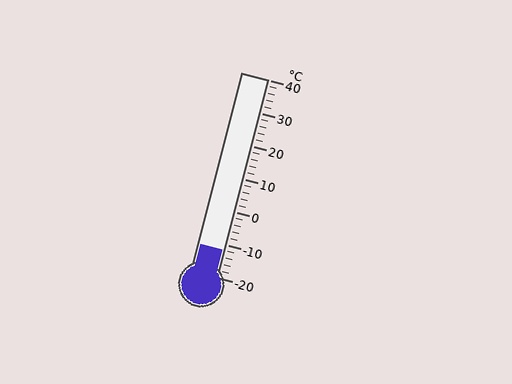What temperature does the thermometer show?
The thermometer shows approximately -12°C.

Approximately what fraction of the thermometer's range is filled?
The thermometer is filled to approximately 15% of its range.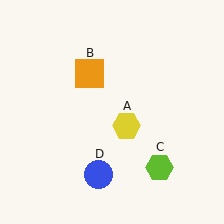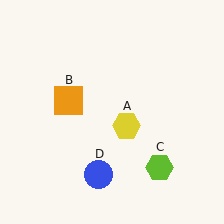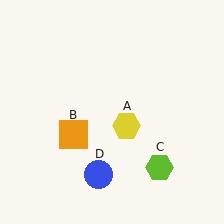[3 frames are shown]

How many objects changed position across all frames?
1 object changed position: orange square (object B).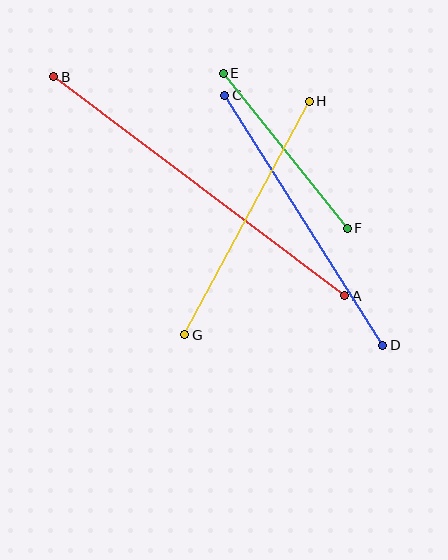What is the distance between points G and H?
The distance is approximately 265 pixels.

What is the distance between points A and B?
The distance is approximately 364 pixels.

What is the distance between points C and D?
The distance is approximately 295 pixels.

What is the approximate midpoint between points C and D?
The midpoint is at approximately (304, 220) pixels.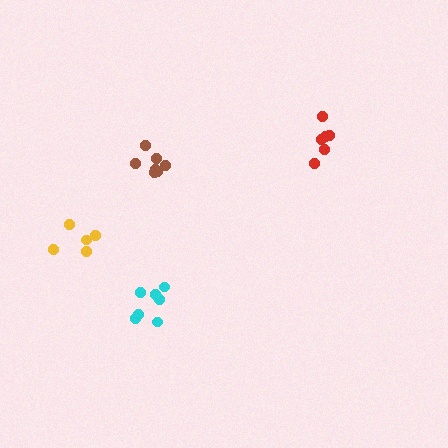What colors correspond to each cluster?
The clusters are colored: brown, red, cyan, yellow.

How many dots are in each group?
Group 1: 7 dots, Group 2: 6 dots, Group 3: 7 dots, Group 4: 5 dots (25 total).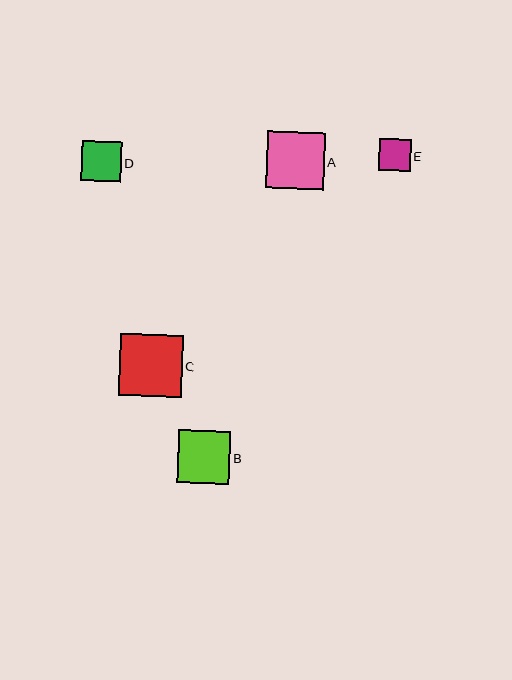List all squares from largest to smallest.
From largest to smallest: C, A, B, D, E.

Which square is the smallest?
Square E is the smallest with a size of approximately 32 pixels.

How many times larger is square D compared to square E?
Square D is approximately 1.2 times the size of square E.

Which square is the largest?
Square C is the largest with a size of approximately 62 pixels.